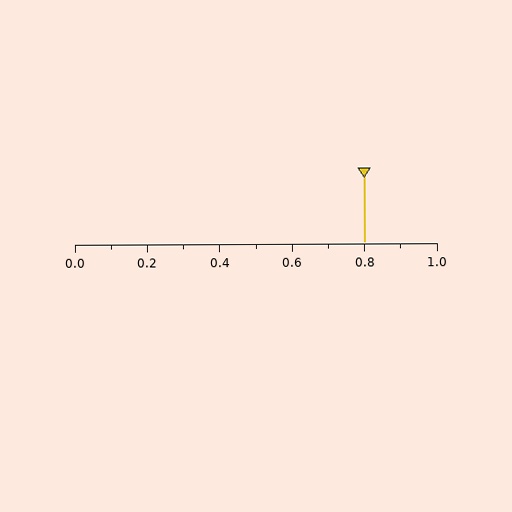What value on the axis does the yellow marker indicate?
The marker indicates approximately 0.8.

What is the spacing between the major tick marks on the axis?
The major ticks are spaced 0.2 apart.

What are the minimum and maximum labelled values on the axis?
The axis runs from 0.0 to 1.0.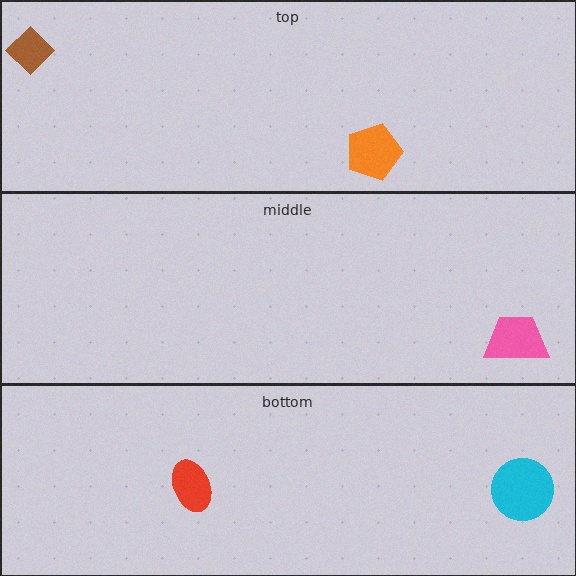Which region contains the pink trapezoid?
The middle region.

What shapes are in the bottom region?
The cyan circle, the red ellipse.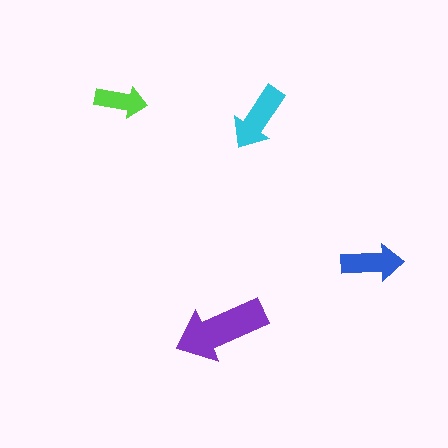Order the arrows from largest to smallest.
the purple one, the cyan one, the blue one, the lime one.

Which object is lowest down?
The purple arrow is bottommost.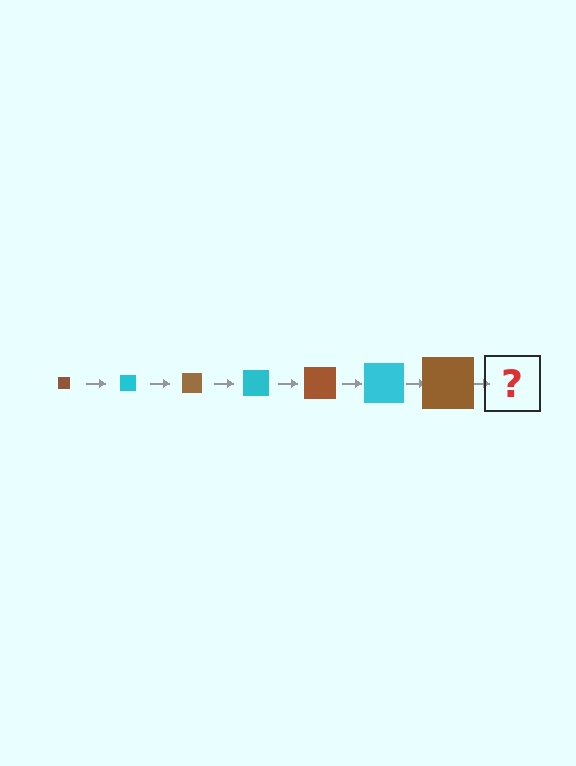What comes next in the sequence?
The next element should be a cyan square, larger than the previous one.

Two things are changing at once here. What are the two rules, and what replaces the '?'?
The two rules are that the square grows larger each step and the color cycles through brown and cyan. The '?' should be a cyan square, larger than the previous one.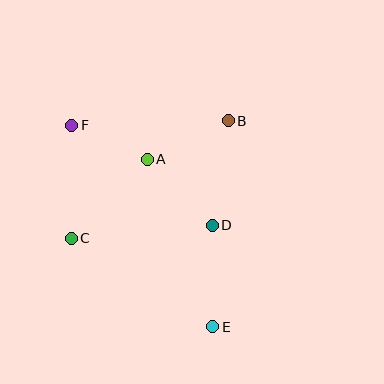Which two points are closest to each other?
Points A and F are closest to each other.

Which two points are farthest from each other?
Points E and F are farthest from each other.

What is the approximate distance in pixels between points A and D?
The distance between A and D is approximately 93 pixels.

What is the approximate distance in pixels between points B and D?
The distance between B and D is approximately 106 pixels.